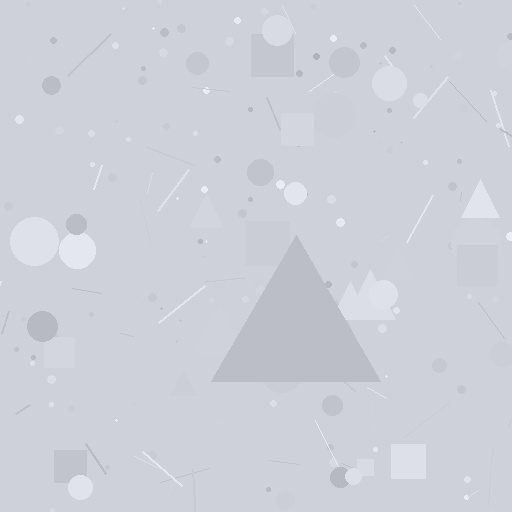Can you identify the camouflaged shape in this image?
The camouflaged shape is a triangle.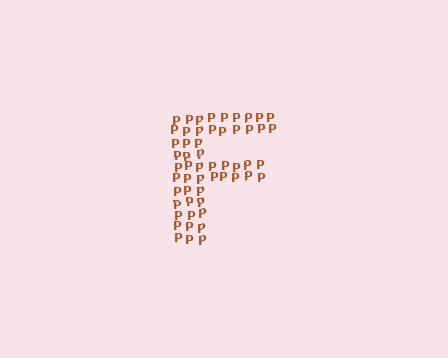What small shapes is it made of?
It is made of small letter P's.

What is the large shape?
The large shape is the letter F.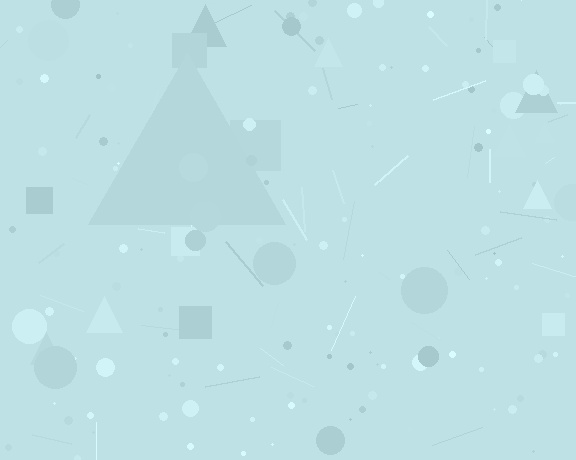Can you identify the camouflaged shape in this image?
The camouflaged shape is a triangle.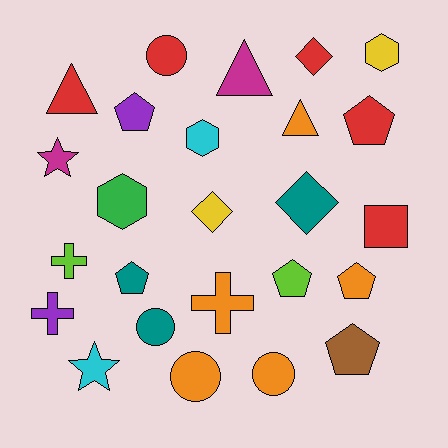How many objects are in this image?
There are 25 objects.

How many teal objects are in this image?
There are 3 teal objects.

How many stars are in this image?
There are 2 stars.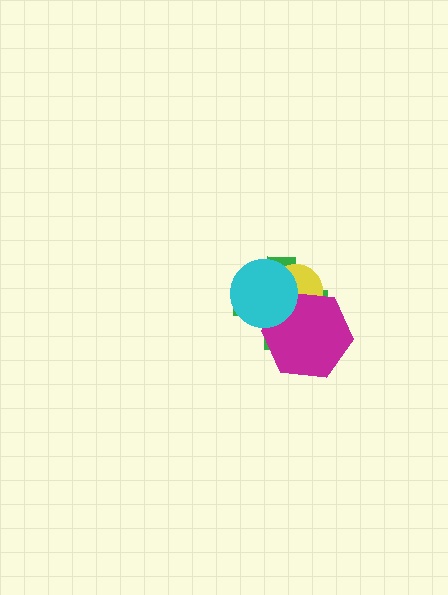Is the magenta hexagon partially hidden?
Yes, it is partially covered by another shape.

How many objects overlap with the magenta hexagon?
3 objects overlap with the magenta hexagon.